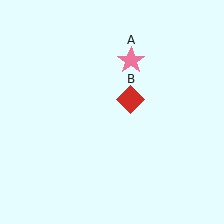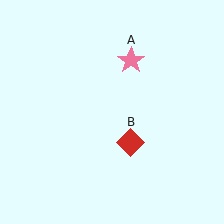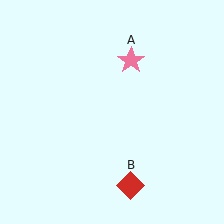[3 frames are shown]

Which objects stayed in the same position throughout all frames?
Pink star (object A) remained stationary.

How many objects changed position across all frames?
1 object changed position: red diamond (object B).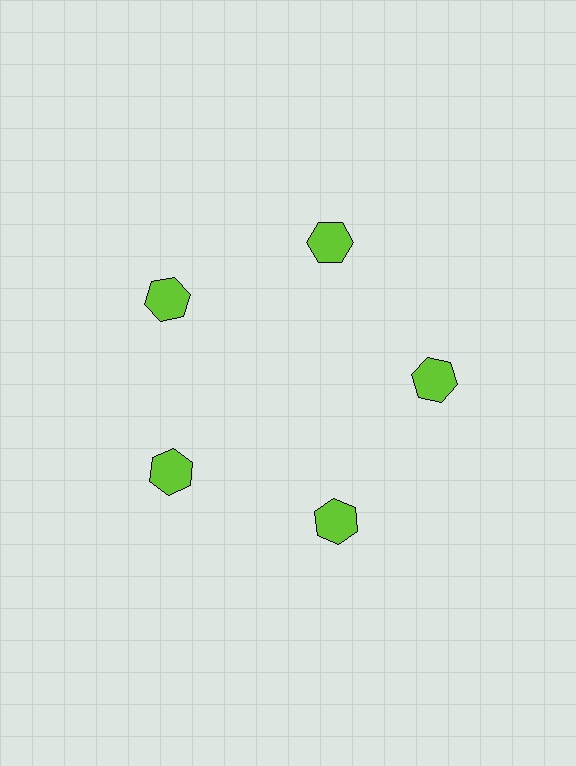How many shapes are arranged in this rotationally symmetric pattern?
There are 5 shapes, arranged in 5 groups of 1.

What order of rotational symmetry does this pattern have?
This pattern has 5-fold rotational symmetry.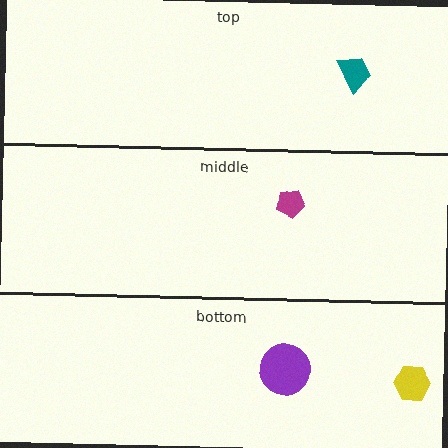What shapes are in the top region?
The teal trapezoid.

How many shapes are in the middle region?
1.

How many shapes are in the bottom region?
2.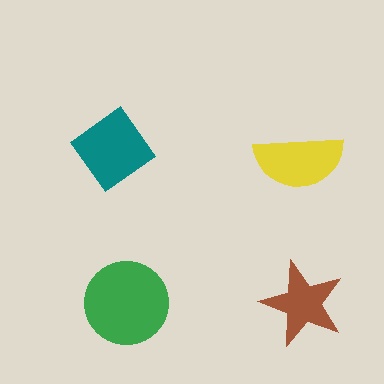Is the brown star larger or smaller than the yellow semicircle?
Smaller.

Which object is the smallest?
The brown star.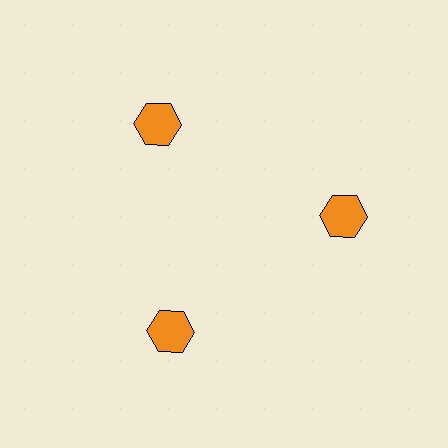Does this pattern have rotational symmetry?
Yes, this pattern has 3-fold rotational symmetry. It looks the same after rotating 120 degrees around the center.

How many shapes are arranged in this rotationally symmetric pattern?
There are 3 shapes, arranged in 3 groups of 1.